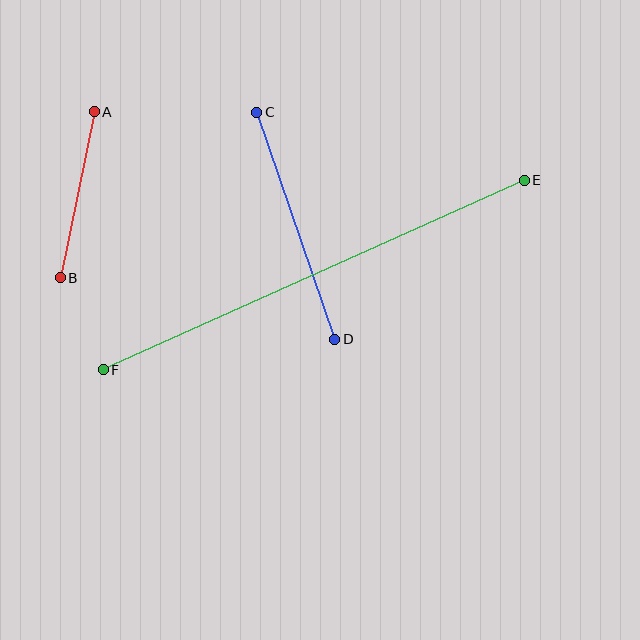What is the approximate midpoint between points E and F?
The midpoint is at approximately (314, 275) pixels.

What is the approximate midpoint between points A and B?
The midpoint is at approximately (77, 195) pixels.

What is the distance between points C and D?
The distance is approximately 240 pixels.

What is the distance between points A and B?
The distance is approximately 169 pixels.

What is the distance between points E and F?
The distance is approximately 461 pixels.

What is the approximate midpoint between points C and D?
The midpoint is at approximately (296, 226) pixels.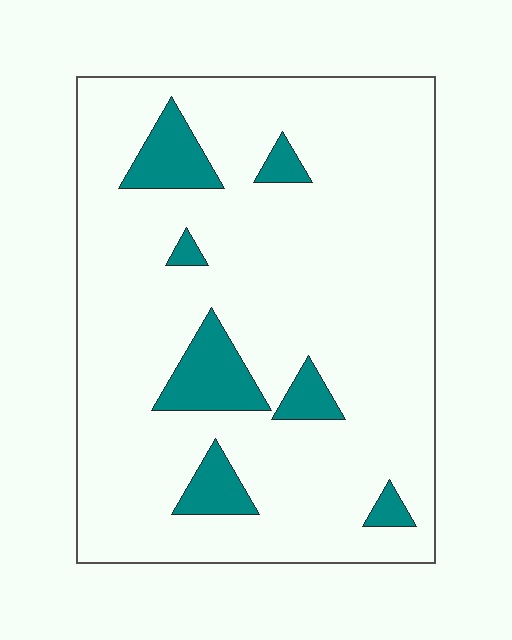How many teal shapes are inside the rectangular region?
7.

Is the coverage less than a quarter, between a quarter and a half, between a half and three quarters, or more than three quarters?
Less than a quarter.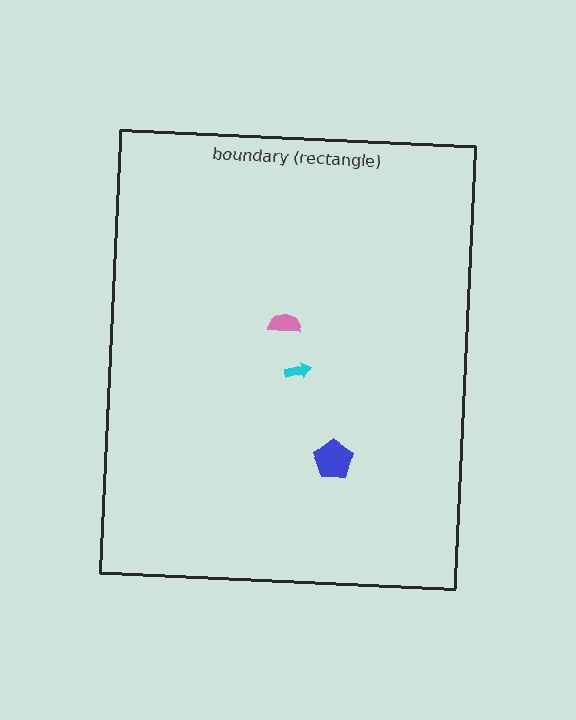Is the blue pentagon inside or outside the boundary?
Inside.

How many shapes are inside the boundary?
3 inside, 0 outside.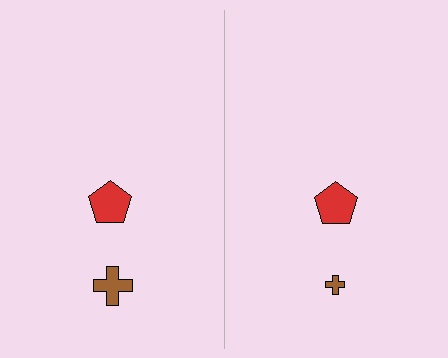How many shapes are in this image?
There are 4 shapes in this image.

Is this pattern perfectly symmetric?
No, the pattern is not perfectly symmetric. The brown cross on the right side has a different size than its mirror counterpart.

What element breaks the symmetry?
The brown cross on the right side has a different size than its mirror counterpart.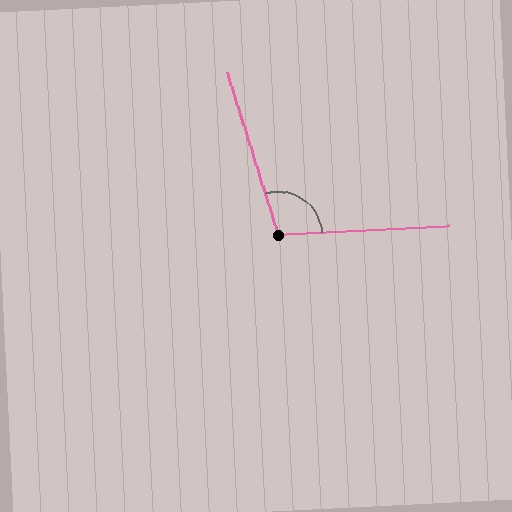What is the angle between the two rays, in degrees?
Approximately 104 degrees.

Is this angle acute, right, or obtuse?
It is obtuse.